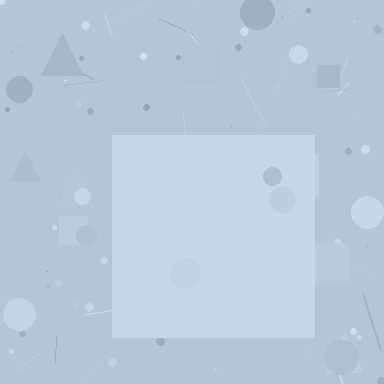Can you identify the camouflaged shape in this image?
The camouflaged shape is a square.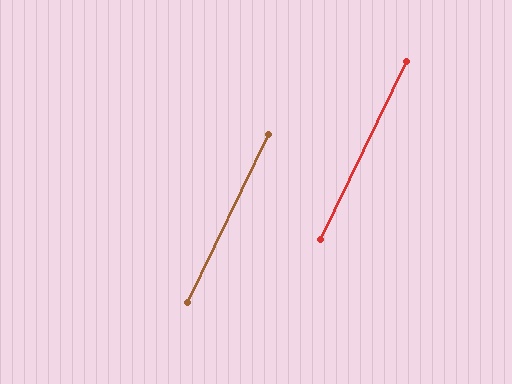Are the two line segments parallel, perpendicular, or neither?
Parallel — their directions differ by only 0.1°.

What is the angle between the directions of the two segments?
Approximately 0 degrees.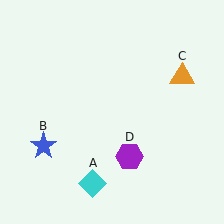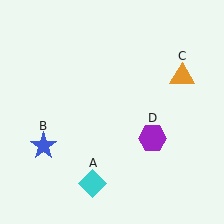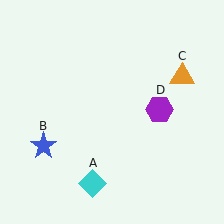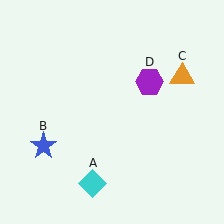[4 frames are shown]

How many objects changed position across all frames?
1 object changed position: purple hexagon (object D).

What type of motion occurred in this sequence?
The purple hexagon (object D) rotated counterclockwise around the center of the scene.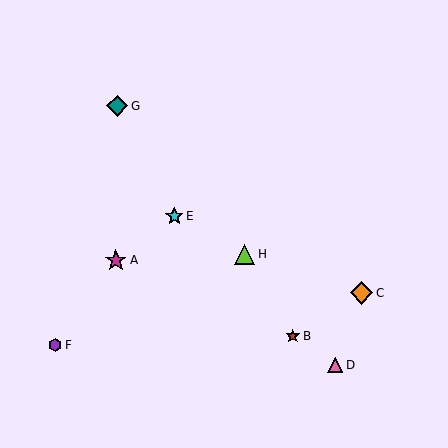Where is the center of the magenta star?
The center of the magenta star is at (116, 260).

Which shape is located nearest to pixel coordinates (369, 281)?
The orange diamond (labeled C) at (362, 293) is nearest to that location.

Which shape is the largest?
The orange diamond (labeled C) is the largest.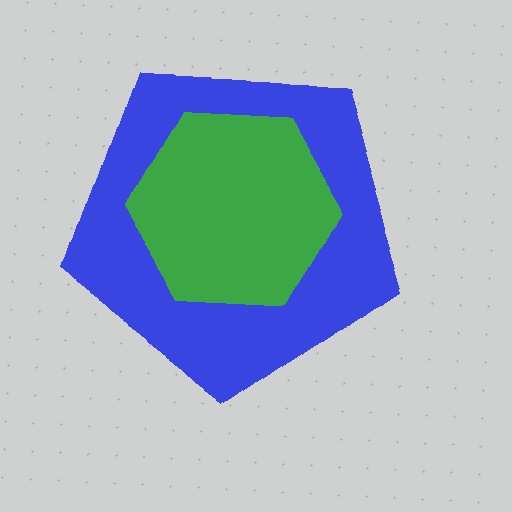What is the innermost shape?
The green hexagon.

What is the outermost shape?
The blue pentagon.